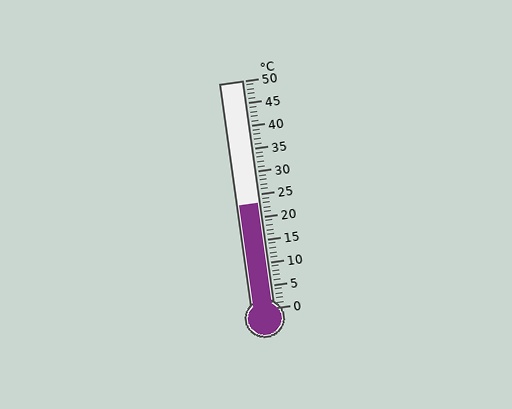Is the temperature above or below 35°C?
The temperature is below 35°C.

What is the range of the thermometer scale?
The thermometer scale ranges from 0°C to 50°C.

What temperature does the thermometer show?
The thermometer shows approximately 23°C.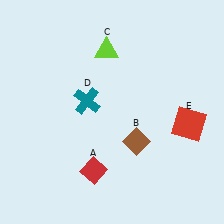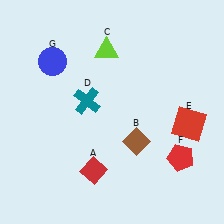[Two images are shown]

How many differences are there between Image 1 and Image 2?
There are 2 differences between the two images.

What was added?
A red pentagon (F), a blue circle (G) were added in Image 2.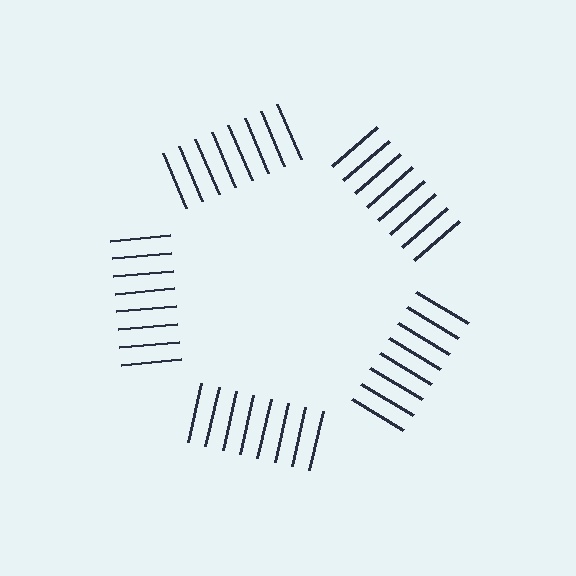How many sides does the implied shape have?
5 sides — the line-ends trace a pentagon.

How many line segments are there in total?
40 — 8 along each of the 5 edges.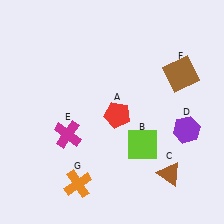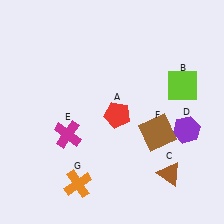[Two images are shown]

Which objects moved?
The objects that moved are: the lime square (B), the brown square (F).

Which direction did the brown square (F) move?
The brown square (F) moved down.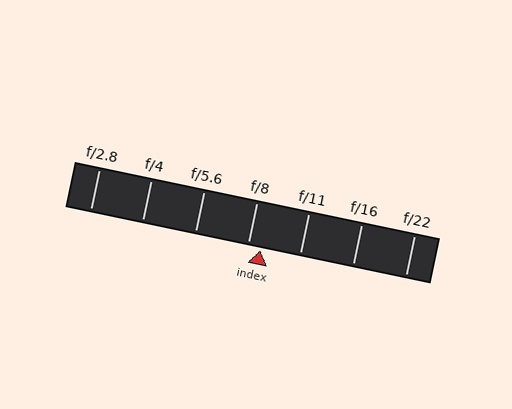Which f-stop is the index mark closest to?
The index mark is closest to f/8.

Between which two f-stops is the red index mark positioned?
The index mark is between f/8 and f/11.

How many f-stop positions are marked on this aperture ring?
There are 7 f-stop positions marked.